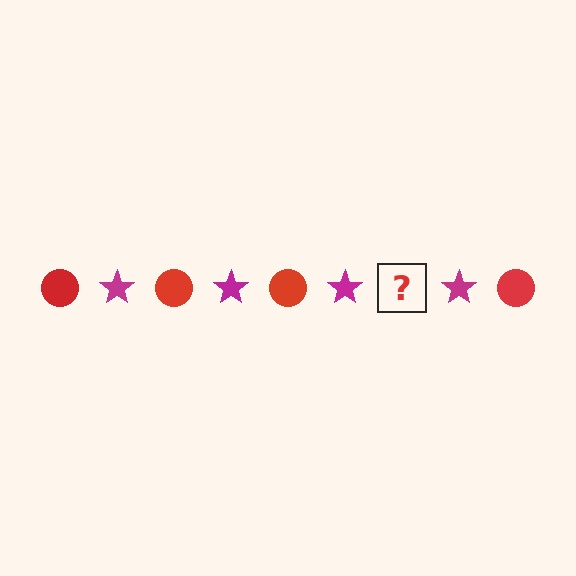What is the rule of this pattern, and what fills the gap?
The rule is that the pattern alternates between red circle and magenta star. The gap should be filled with a red circle.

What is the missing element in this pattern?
The missing element is a red circle.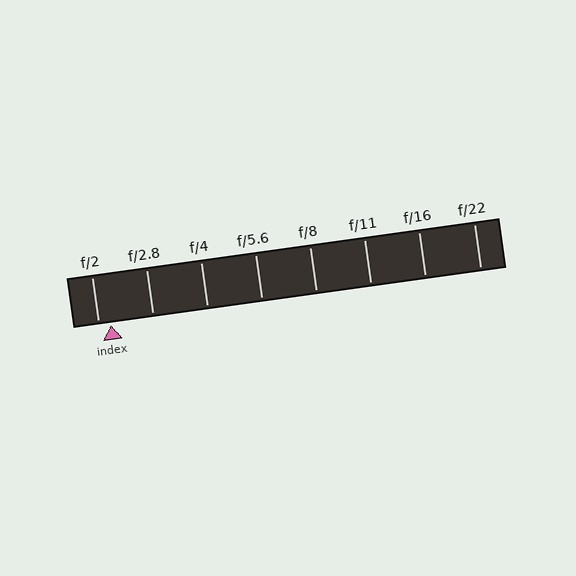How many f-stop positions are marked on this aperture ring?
There are 8 f-stop positions marked.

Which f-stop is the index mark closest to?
The index mark is closest to f/2.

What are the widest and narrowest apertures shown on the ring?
The widest aperture shown is f/2 and the narrowest is f/22.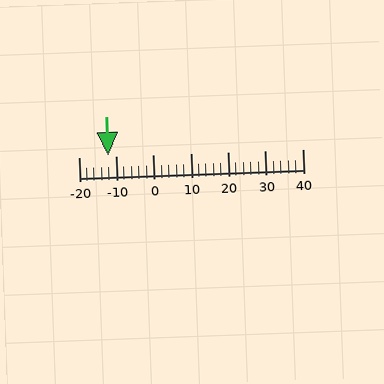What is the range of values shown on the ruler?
The ruler shows values from -20 to 40.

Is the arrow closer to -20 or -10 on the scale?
The arrow is closer to -10.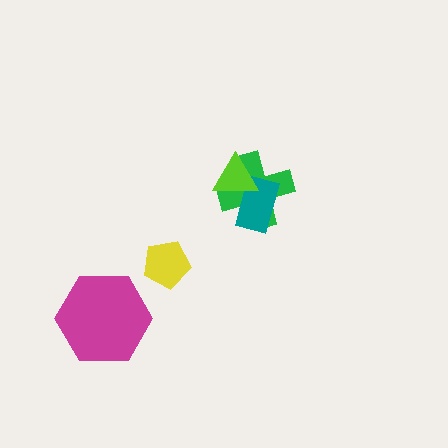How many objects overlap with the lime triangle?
2 objects overlap with the lime triangle.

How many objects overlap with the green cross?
2 objects overlap with the green cross.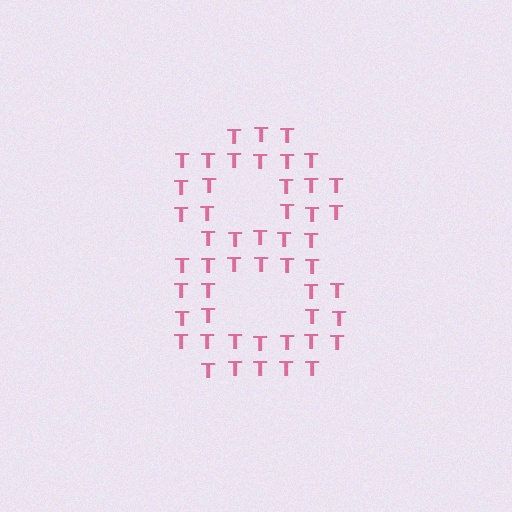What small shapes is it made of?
It is made of small letter T's.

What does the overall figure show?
The overall figure shows the digit 8.